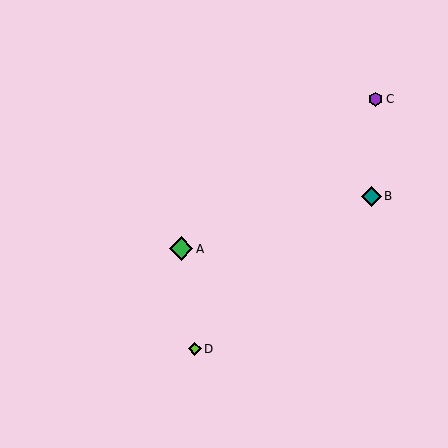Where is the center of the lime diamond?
The center of the lime diamond is at (195, 349).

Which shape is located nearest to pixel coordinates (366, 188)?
The teal diamond (labeled B) at (371, 196) is nearest to that location.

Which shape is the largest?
The green diamond (labeled A) is the largest.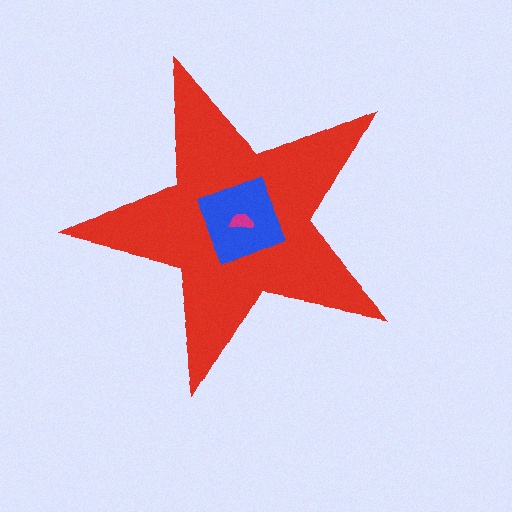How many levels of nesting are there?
3.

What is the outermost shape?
The red star.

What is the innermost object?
The magenta semicircle.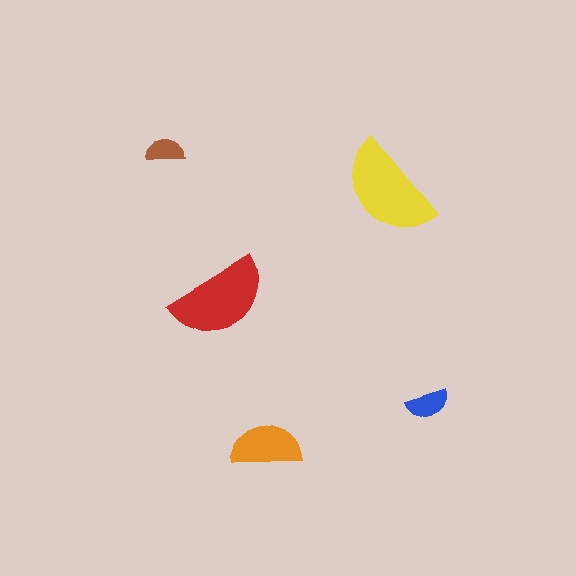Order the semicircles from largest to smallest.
the yellow one, the red one, the orange one, the blue one, the brown one.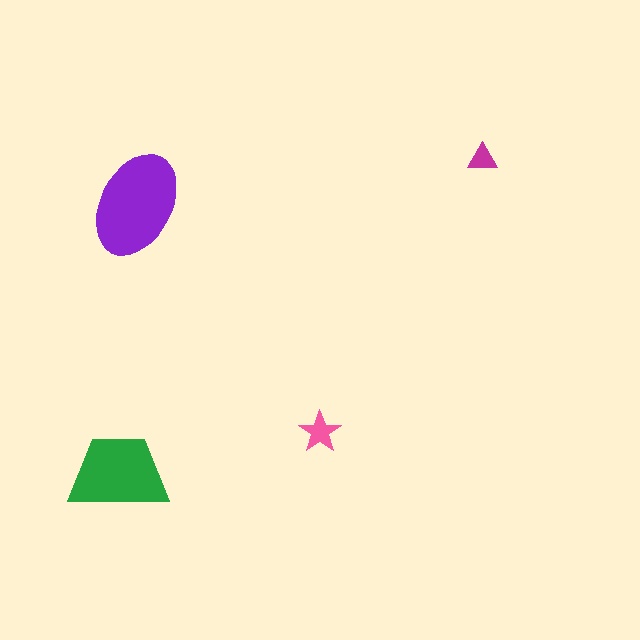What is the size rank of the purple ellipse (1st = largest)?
1st.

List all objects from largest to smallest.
The purple ellipse, the green trapezoid, the pink star, the magenta triangle.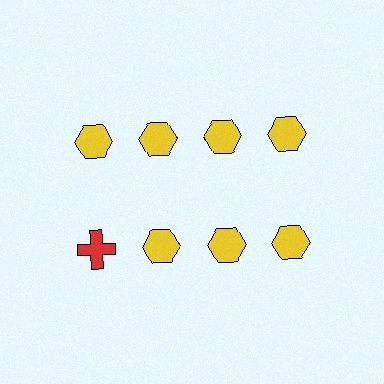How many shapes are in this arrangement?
There are 8 shapes arranged in a grid pattern.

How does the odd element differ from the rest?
It differs in both color (red instead of yellow) and shape (cross instead of hexagon).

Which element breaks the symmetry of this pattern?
The red cross in the second row, leftmost column breaks the symmetry. All other shapes are yellow hexagons.